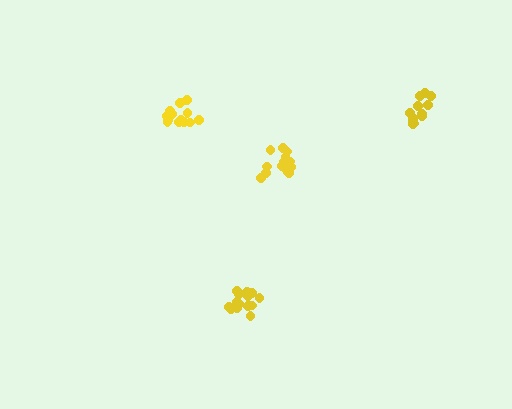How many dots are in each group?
Group 1: 15 dots, Group 2: 14 dots, Group 3: 15 dots, Group 4: 12 dots (56 total).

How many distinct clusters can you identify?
There are 4 distinct clusters.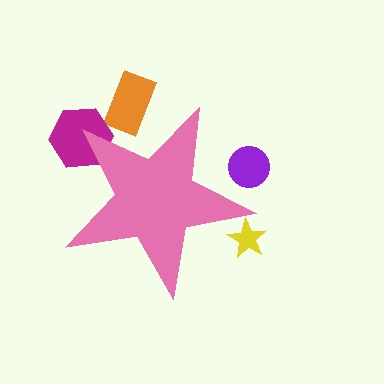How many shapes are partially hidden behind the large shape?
4 shapes are partially hidden.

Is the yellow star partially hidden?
Yes, the yellow star is partially hidden behind the pink star.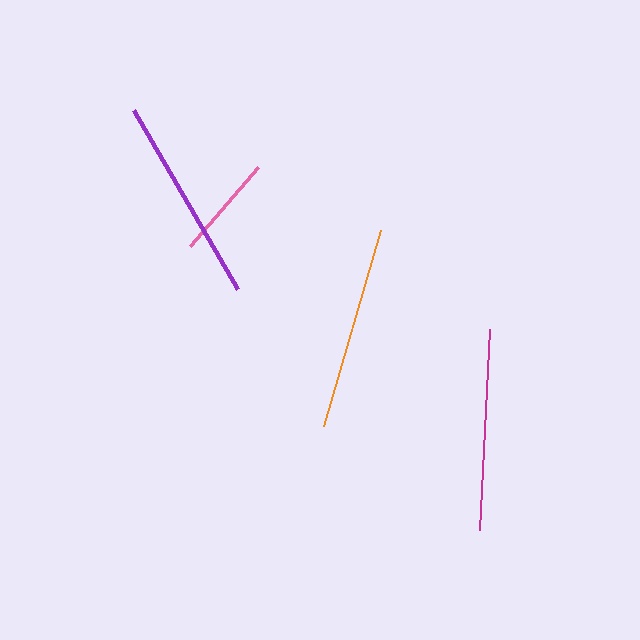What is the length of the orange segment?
The orange segment is approximately 204 pixels long.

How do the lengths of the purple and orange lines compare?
The purple and orange lines are approximately the same length.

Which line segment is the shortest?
The pink line is the shortest at approximately 104 pixels.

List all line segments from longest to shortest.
From longest to shortest: purple, orange, magenta, pink.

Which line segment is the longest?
The purple line is the longest at approximately 207 pixels.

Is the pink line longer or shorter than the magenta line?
The magenta line is longer than the pink line.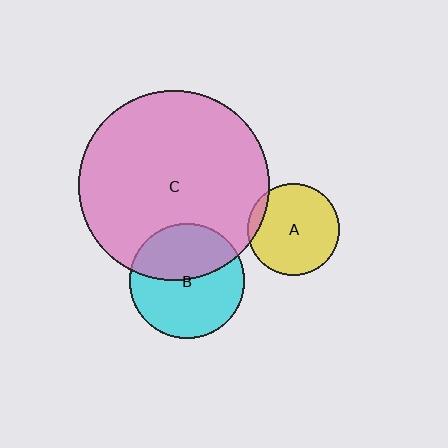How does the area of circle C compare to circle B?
Approximately 2.7 times.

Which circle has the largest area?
Circle C (pink).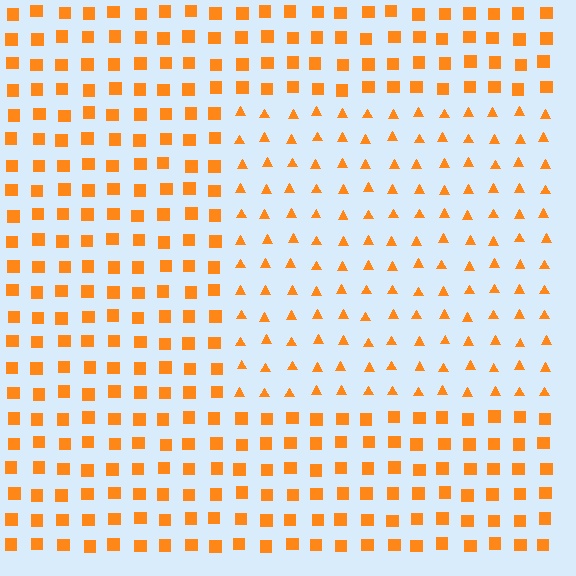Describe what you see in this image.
The image is filled with small orange elements arranged in a uniform grid. A rectangle-shaped region contains triangles, while the surrounding area contains squares. The boundary is defined purely by the change in element shape.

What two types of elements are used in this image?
The image uses triangles inside the rectangle region and squares outside it.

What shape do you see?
I see a rectangle.